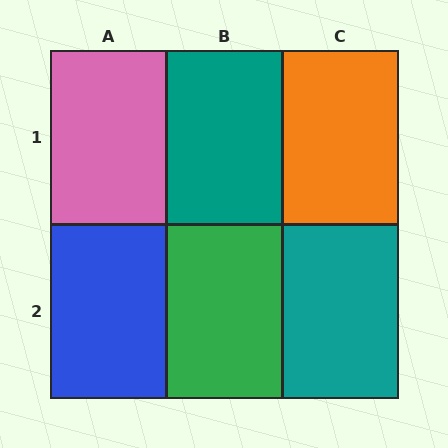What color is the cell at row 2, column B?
Green.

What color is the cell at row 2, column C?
Teal.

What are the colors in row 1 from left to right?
Pink, teal, orange.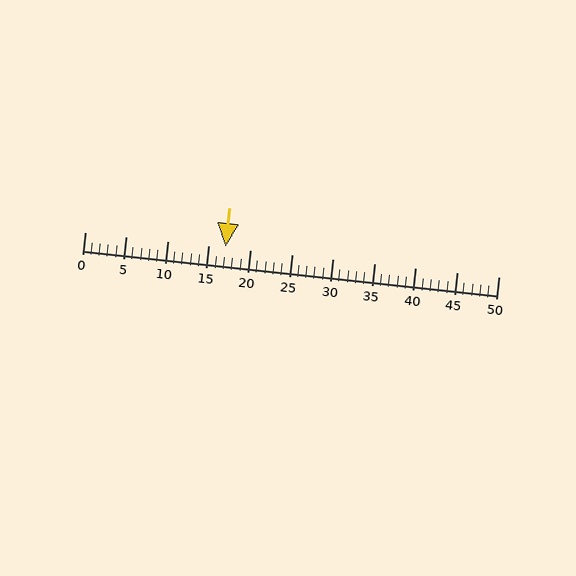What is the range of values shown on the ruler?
The ruler shows values from 0 to 50.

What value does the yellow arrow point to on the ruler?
The yellow arrow points to approximately 17.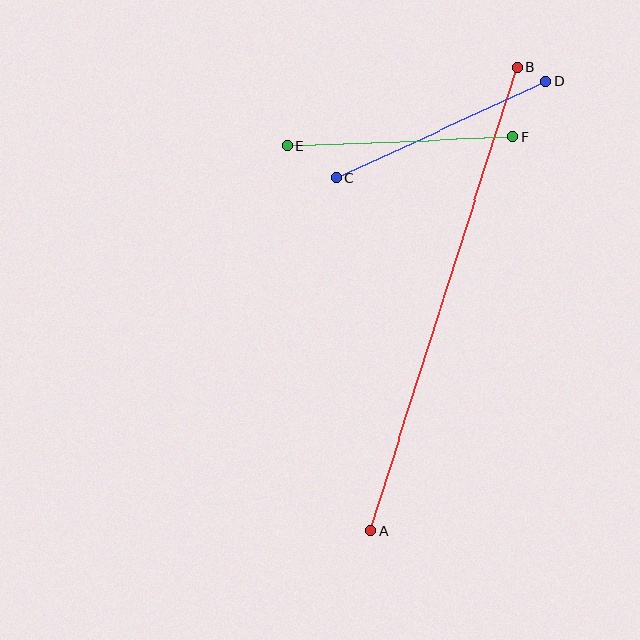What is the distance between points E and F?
The distance is approximately 226 pixels.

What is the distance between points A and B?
The distance is approximately 486 pixels.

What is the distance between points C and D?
The distance is approximately 230 pixels.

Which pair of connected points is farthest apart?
Points A and B are farthest apart.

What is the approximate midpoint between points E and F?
The midpoint is at approximately (400, 141) pixels.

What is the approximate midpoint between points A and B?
The midpoint is at approximately (444, 299) pixels.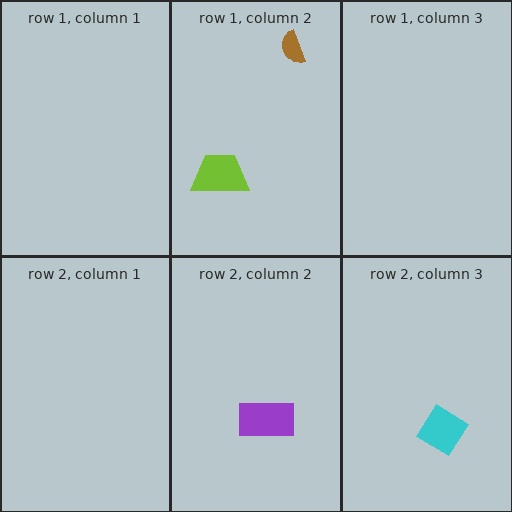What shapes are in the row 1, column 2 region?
The brown semicircle, the lime trapezoid.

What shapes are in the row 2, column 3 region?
The cyan diamond.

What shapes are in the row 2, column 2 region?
The purple rectangle.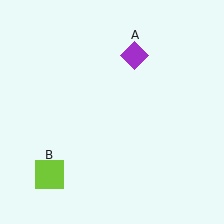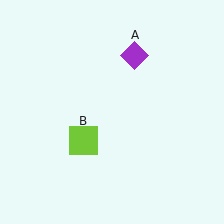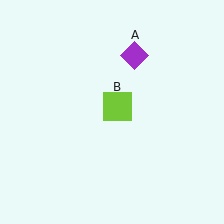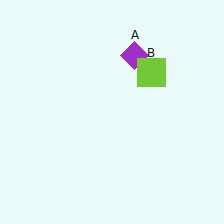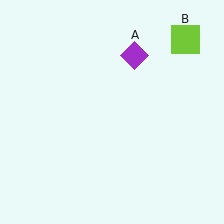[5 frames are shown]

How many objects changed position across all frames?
1 object changed position: lime square (object B).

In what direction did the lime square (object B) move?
The lime square (object B) moved up and to the right.